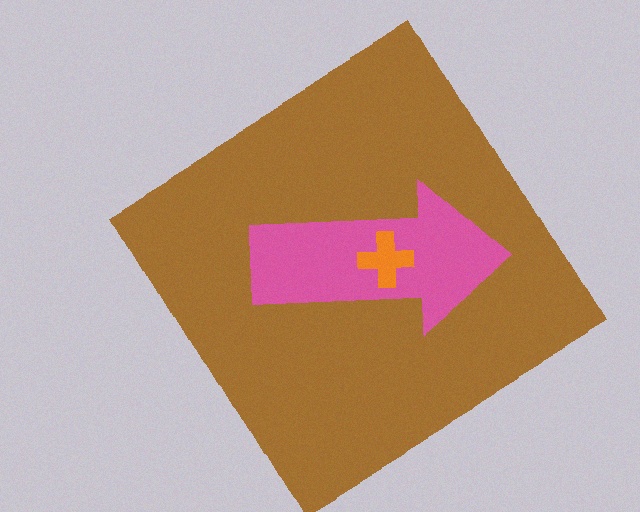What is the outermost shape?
The brown diamond.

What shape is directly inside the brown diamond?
The pink arrow.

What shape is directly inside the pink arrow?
The orange cross.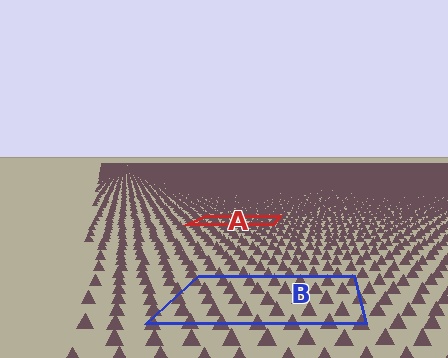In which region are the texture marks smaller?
The texture marks are smaller in region A, because it is farther away.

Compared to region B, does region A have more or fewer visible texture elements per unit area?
Region A has more texture elements per unit area — they are packed more densely because it is farther away.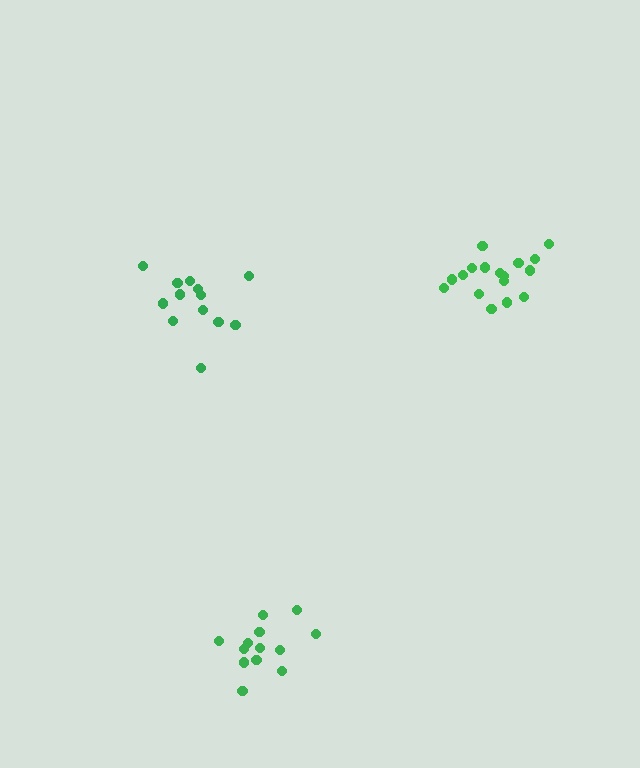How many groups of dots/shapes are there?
There are 3 groups.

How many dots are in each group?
Group 1: 17 dots, Group 2: 13 dots, Group 3: 13 dots (43 total).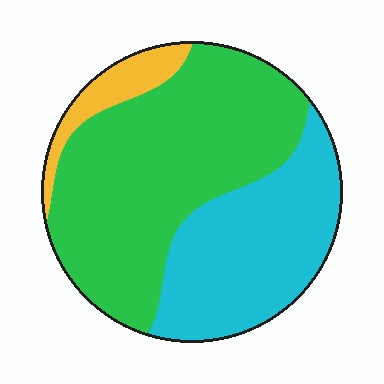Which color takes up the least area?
Yellow, at roughly 10%.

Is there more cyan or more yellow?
Cyan.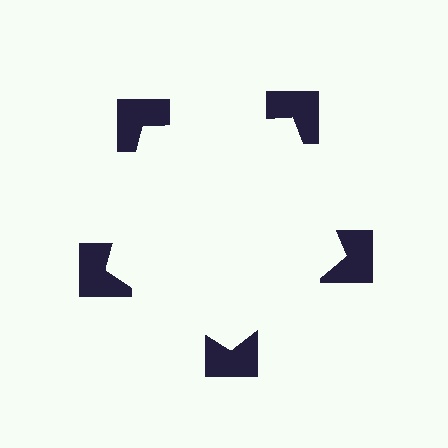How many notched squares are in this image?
There are 5 — one at each vertex of the illusory pentagon.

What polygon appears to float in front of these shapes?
An illusory pentagon — its edges are inferred from the aligned wedge cuts in the notched squares, not physically drawn.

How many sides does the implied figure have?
5 sides.